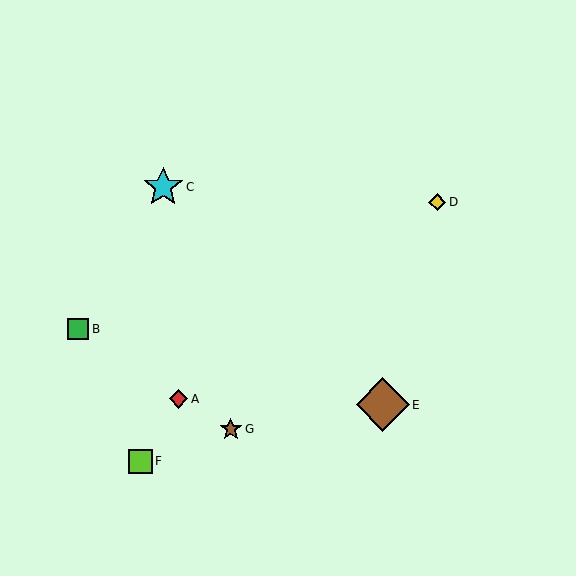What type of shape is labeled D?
Shape D is a yellow diamond.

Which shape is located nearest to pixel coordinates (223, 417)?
The brown star (labeled G) at (231, 429) is nearest to that location.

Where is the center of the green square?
The center of the green square is at (78, 329).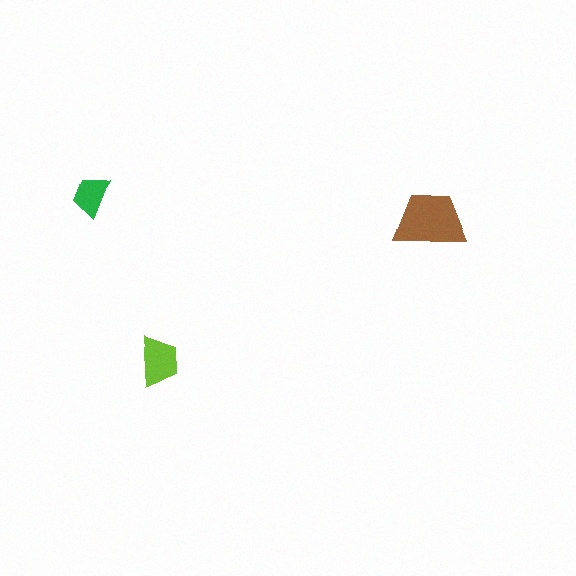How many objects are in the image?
There are 3 objects in the image.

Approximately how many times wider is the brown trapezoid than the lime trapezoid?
About 1.5 times wider.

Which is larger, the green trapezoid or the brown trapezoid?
The brown one.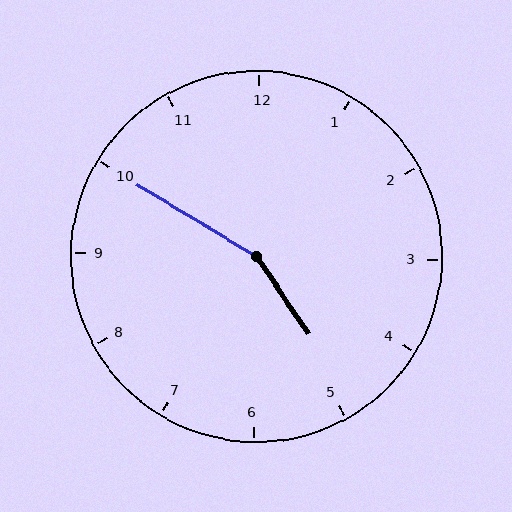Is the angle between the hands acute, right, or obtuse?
It is obtuse.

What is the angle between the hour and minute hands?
Approximately 155 degrees.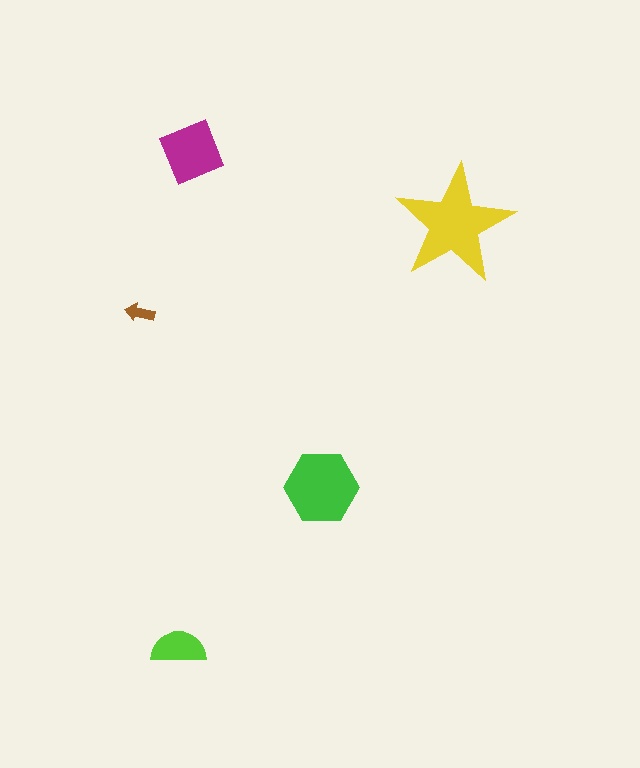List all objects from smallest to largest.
The brown arrow, the lime semicircle, the magenta diamond, the green hexagon, the yellow star.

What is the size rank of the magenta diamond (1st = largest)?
3rd.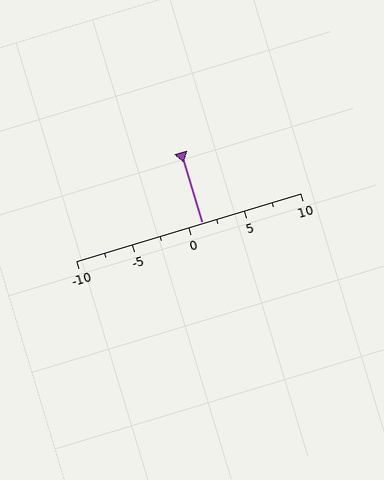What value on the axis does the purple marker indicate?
The marker indicates approximately 1.2.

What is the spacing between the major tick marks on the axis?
The major ticks are spaced 5 apart.